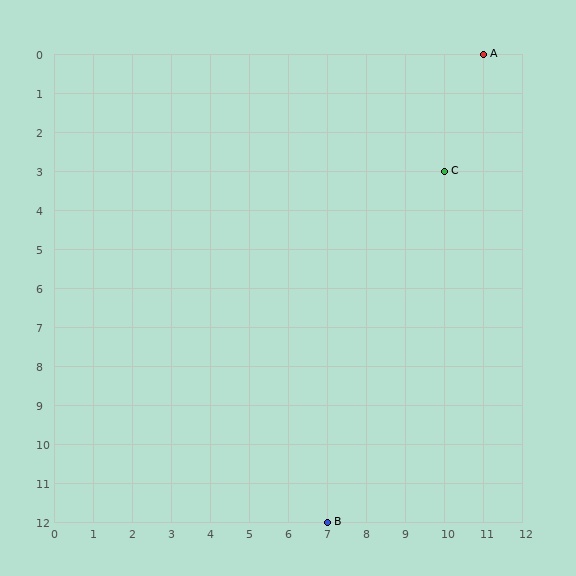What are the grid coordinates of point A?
Point A is at grid coordinates (11, 0).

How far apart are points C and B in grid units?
Points C and B are 3 columns and 9 rows apart (about 9.5 grid units diagonally).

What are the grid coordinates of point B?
Point B is at grid coordinates (7, 12).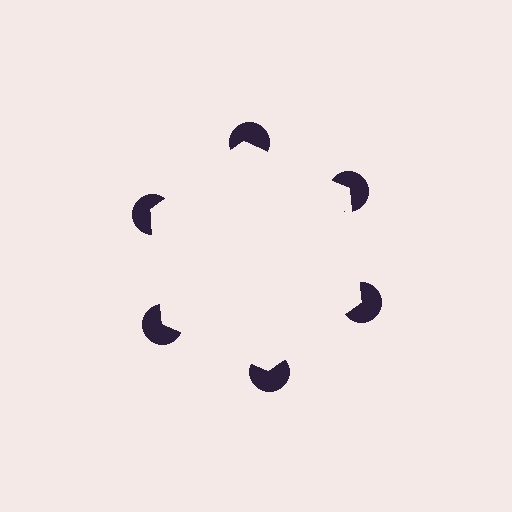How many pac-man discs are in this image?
There are 6 — one at each vertex of the illusory hexagon.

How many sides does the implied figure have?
6 sides.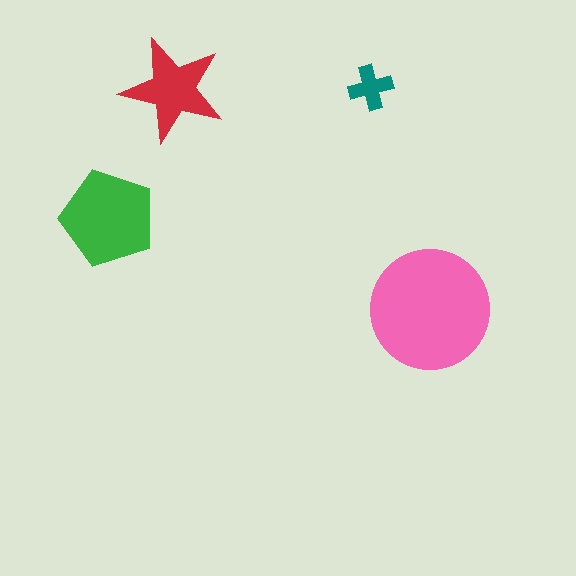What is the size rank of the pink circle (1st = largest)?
1st.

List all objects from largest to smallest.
The pink circle, the green pentagon, the red star, the teal cross.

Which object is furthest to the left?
The green pentagon is leftmost.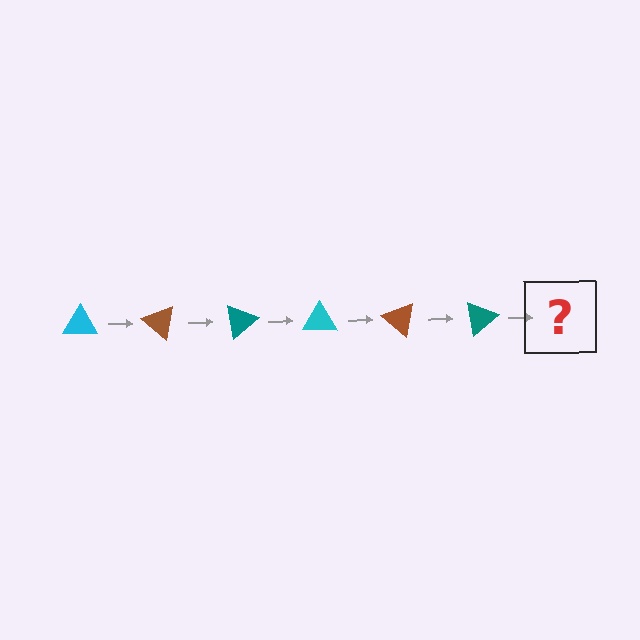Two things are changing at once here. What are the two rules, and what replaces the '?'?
The two rules are that it rotates 40 degrees each step and the color cycles through cyan, brown, and teal. The '?' should be a cyan triangle, rotated 240 degrees from the start.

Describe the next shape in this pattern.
It should be a cyan triangle, rotated 240 degrees from the start.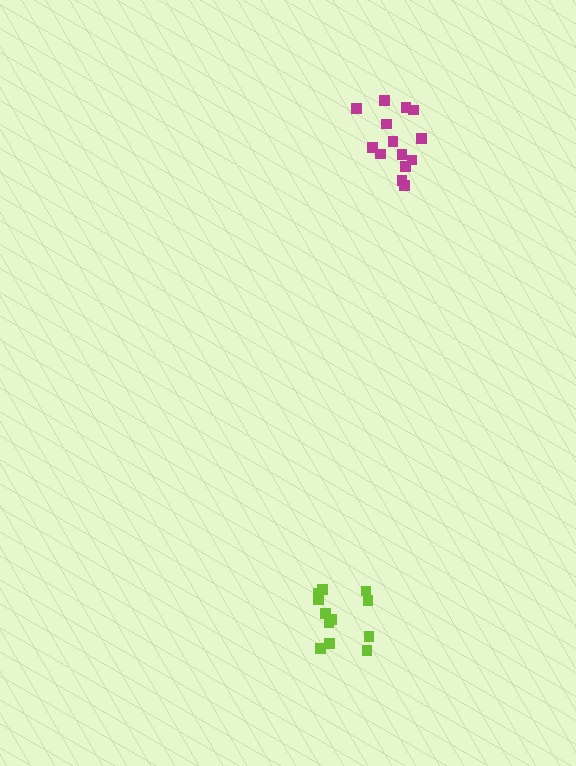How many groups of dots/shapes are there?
There are 2 groups.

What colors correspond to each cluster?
The clusters are colored: lime, magenta.